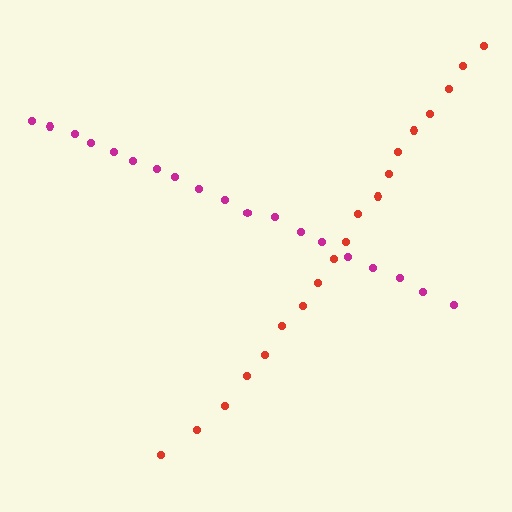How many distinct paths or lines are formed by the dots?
There are 2 distinct paths.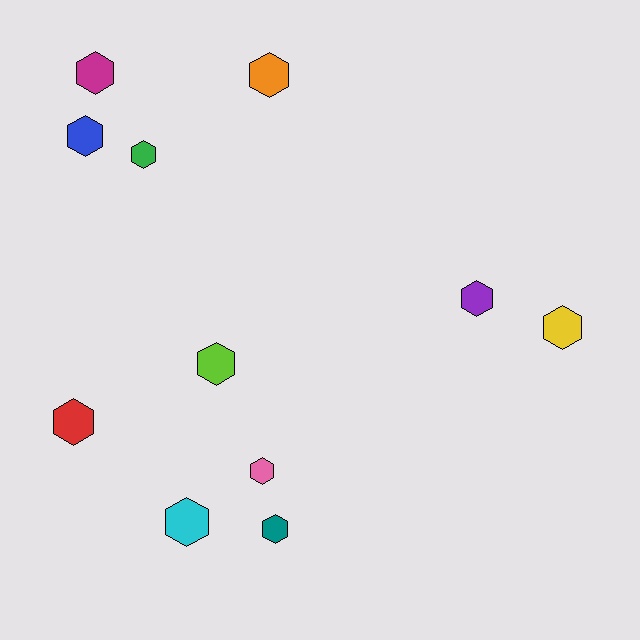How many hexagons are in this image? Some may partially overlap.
There are 11 hexagons.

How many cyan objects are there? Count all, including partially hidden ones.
There is 1 cyan object.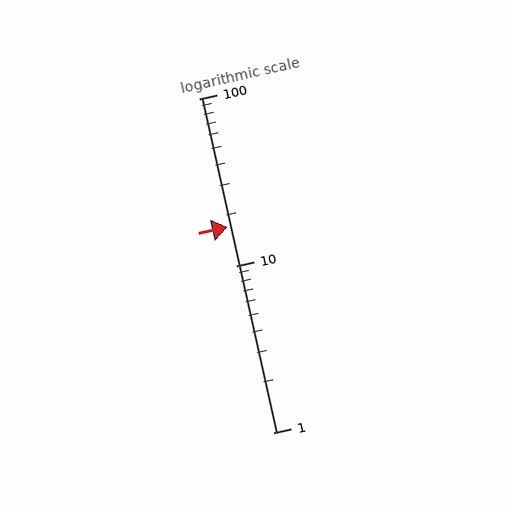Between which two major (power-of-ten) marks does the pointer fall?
The pointer is between 10 and 100.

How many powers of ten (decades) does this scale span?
The scale spans 2 decades, from 1 to 100.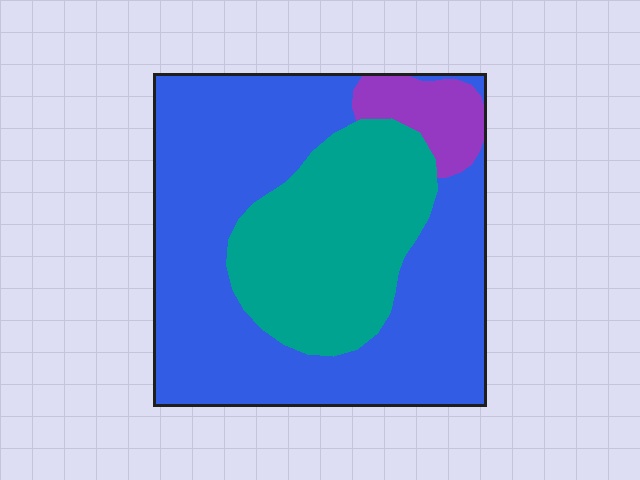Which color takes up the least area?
Purple, at roughly 5%.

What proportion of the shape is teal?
Teal takes up about one third (1/3) of the shape.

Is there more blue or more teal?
Blue.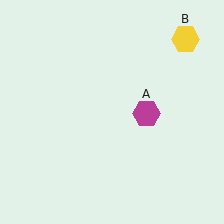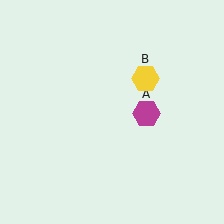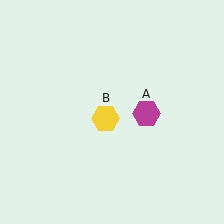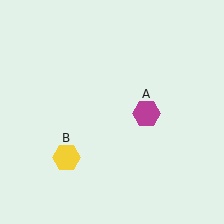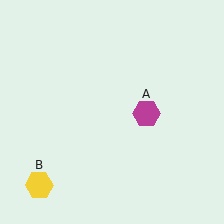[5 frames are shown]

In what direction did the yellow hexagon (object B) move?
The yellow hexagon (object B) moved down and to the left.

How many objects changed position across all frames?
1 object changed position: yellow hexagon (object B).